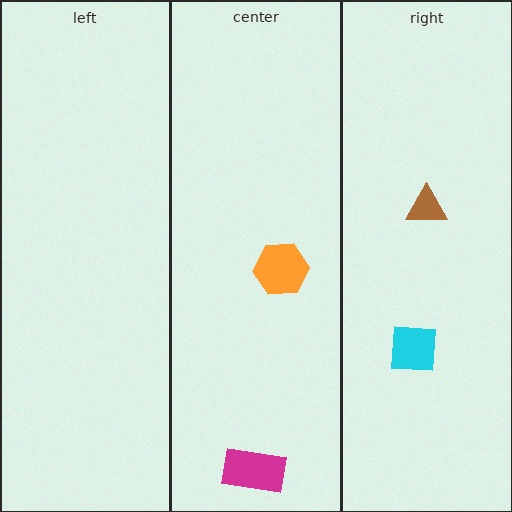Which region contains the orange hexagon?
The center region.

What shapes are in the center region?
The orange hexagon, the magenta rectangle.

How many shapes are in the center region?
2.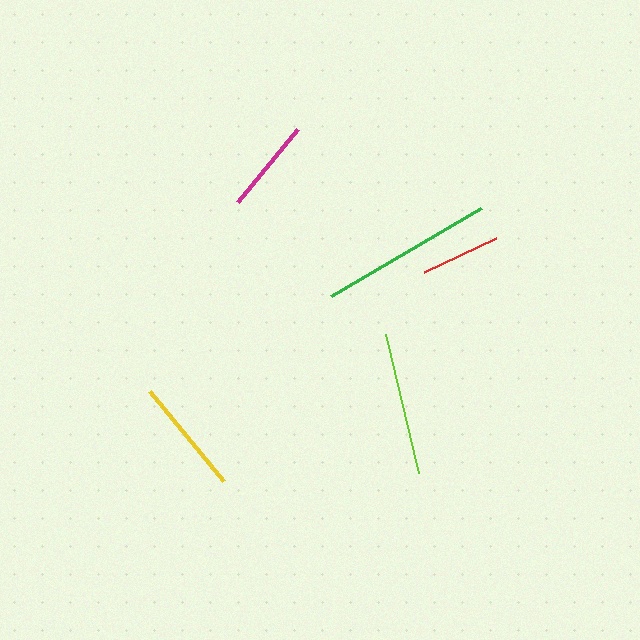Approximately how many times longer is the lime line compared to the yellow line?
The lime line is approximately 1.2 times the length of the yellow line.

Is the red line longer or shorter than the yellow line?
The yellow line is longer than the red line.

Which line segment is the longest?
The green line is the longest at approximately 174 pixels.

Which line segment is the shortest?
The red line is the shortest at approximately 79 pixels.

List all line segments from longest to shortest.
From longest to shortest: green, lime, yellow, magenta, red.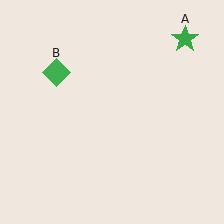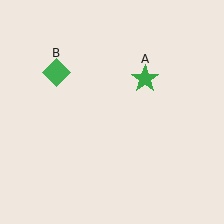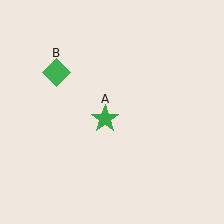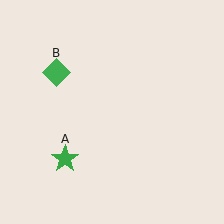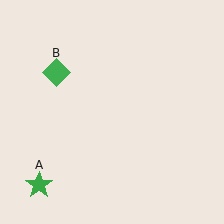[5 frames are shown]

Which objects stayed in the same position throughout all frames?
Green diamond (object B) remained stationary.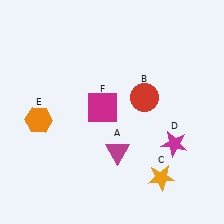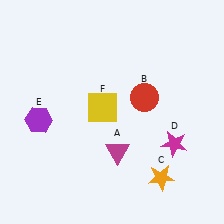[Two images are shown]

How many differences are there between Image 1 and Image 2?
There are 2 differences between the two images.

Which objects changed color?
E changed from orange to purple. F changed from magenta to yellow.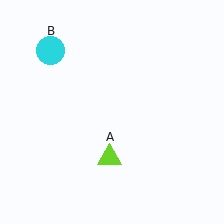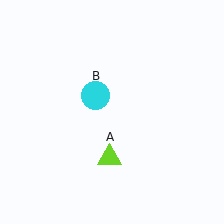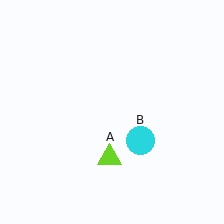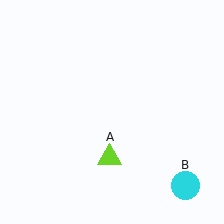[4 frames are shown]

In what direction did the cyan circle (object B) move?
The cyan circle (object B) moved down and to the right.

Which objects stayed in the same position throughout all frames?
Lime triangle (object A) remained stationary.